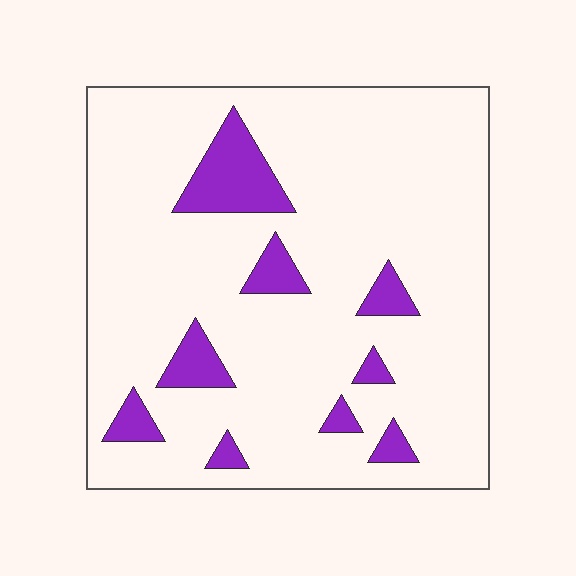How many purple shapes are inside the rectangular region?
9.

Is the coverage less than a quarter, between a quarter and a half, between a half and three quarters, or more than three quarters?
Less than a quarter.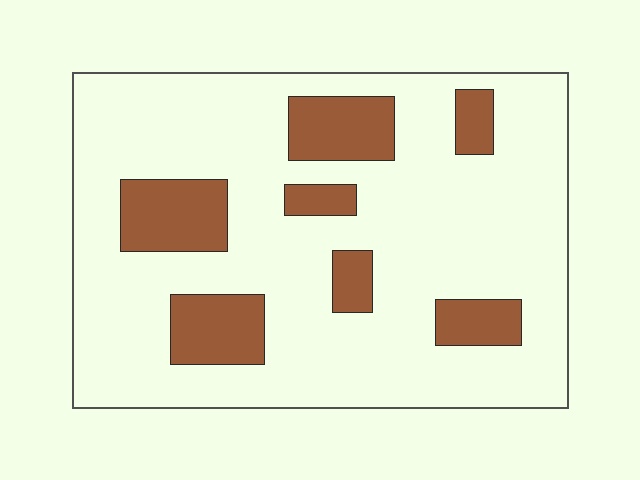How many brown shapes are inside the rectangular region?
7.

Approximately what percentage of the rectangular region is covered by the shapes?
Approximately 20%.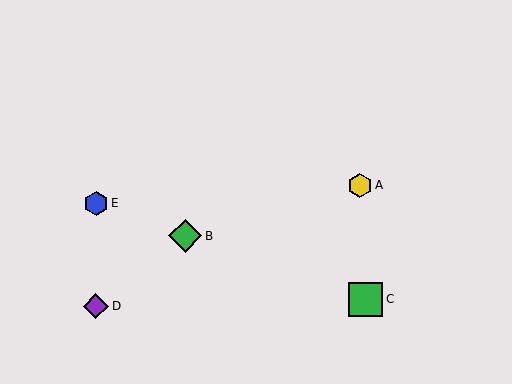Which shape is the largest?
The green square (labeled C) is the largest.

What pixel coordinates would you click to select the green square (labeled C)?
Click at (366, 299) to select the green square C.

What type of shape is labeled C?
Shape C is a green square.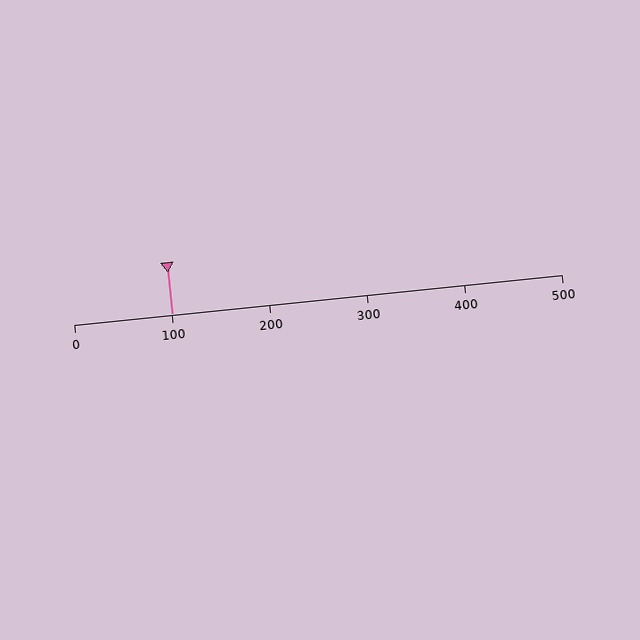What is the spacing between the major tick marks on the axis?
The major ticks are spaced 100 apart.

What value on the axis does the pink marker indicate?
The marker indicates approximately 100.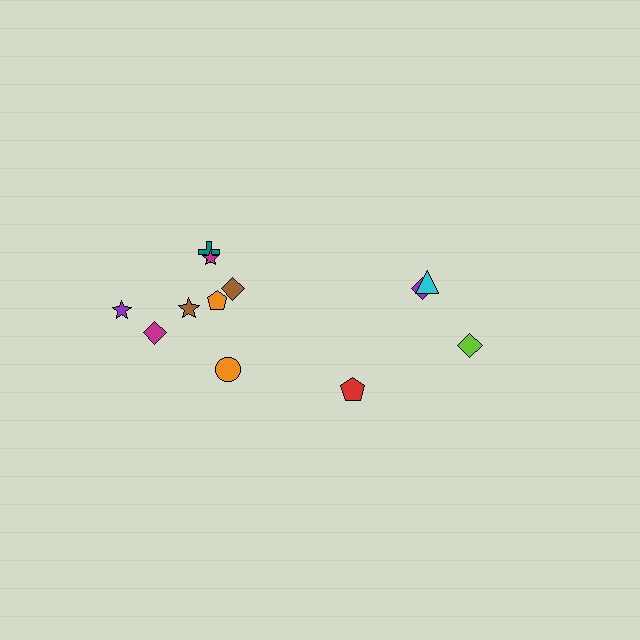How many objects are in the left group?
There are 8 objects.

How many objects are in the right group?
There are 4 objects.